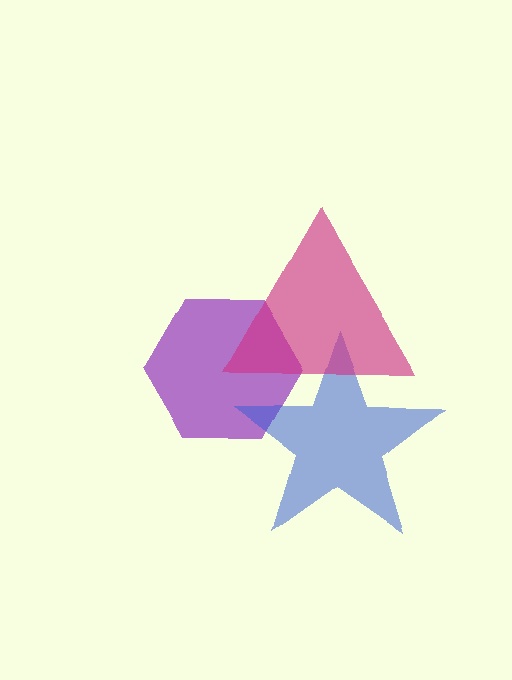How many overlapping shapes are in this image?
There are 3 overlapping shapes in the image.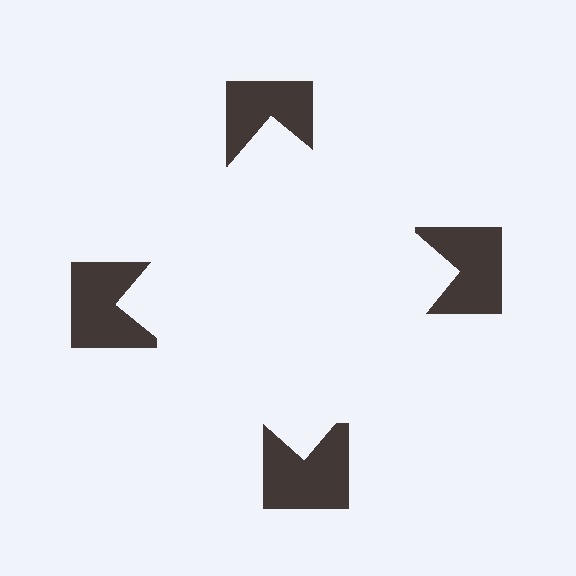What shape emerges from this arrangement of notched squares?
An illusory square — its edges are inferred from the aligned wedge cuts in the notched squares, not physically drawn.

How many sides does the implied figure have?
4 sides.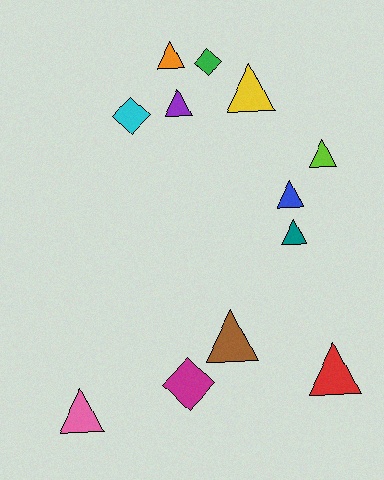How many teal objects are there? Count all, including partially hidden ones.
There is 1 teal object.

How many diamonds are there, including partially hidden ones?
There are 3 diamonds.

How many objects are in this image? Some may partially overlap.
There are 12 objects.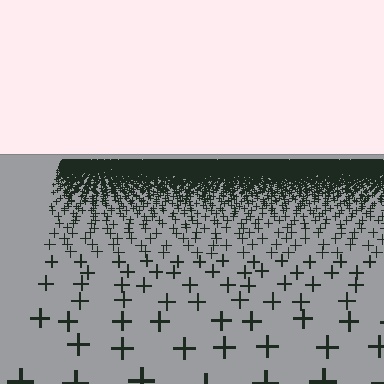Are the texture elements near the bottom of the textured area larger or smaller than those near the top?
Larger. Near the bottom, elements are closer to the viewer and appear at a bigger on-screen size.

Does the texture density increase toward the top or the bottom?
Density increases toward the top.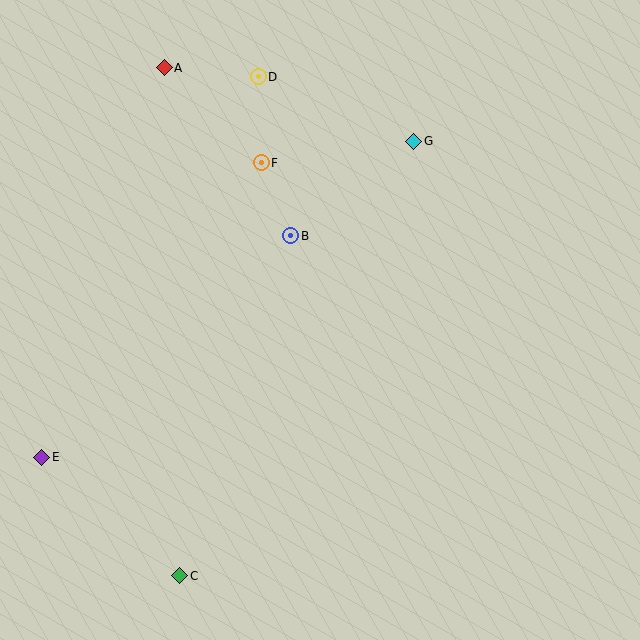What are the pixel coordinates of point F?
Point F is at (261, 163).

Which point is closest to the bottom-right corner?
Point C is closest to the bottom-right corner.